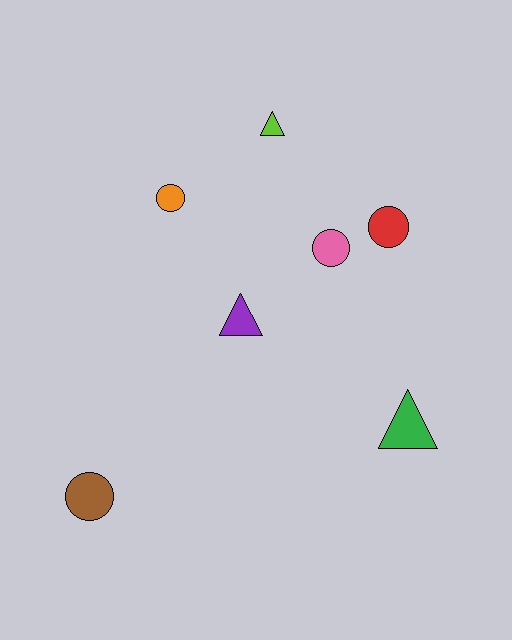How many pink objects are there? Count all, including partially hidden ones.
There is 1 pink object.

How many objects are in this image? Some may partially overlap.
There are 7 objects.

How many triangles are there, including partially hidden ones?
There are 3 triangles.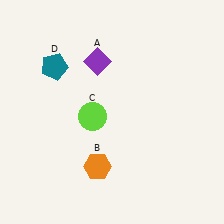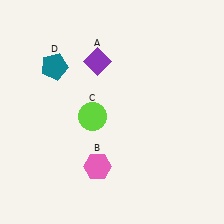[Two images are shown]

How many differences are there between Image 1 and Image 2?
There is 1 difference between the two images.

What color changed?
The hexagon (B) changed from orange in Image 1 to pink in Image 2.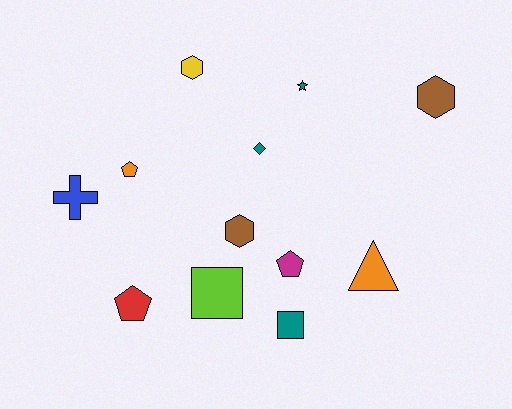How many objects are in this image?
There are 12 objects.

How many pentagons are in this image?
There are 3 pentagons.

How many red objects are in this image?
There is 1 red object.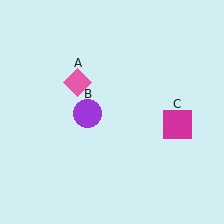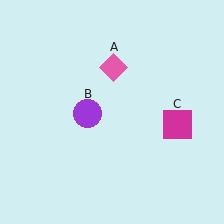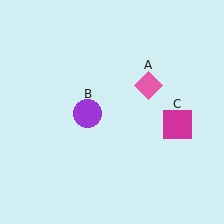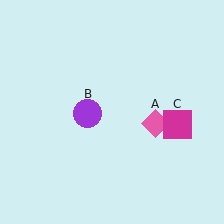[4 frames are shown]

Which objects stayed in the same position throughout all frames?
Purple circle (object B) and magenta square (object C) remained stationary.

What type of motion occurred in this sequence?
The pink diamond (object A) rotated clockwise around the center of the scene.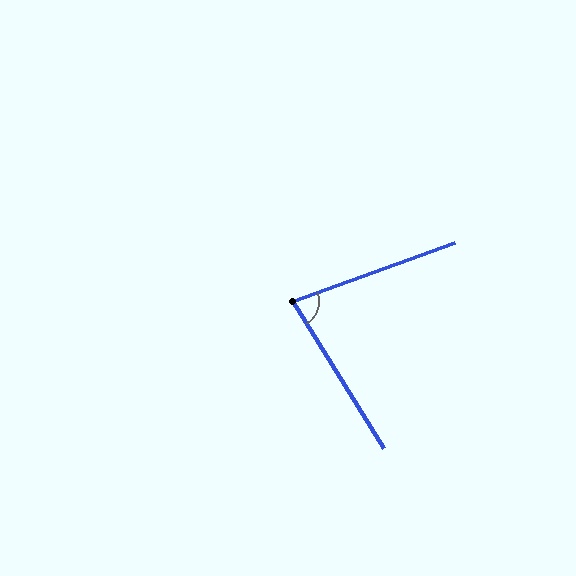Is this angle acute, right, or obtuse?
It is acute.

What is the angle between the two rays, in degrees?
Approximately 78 degrees.